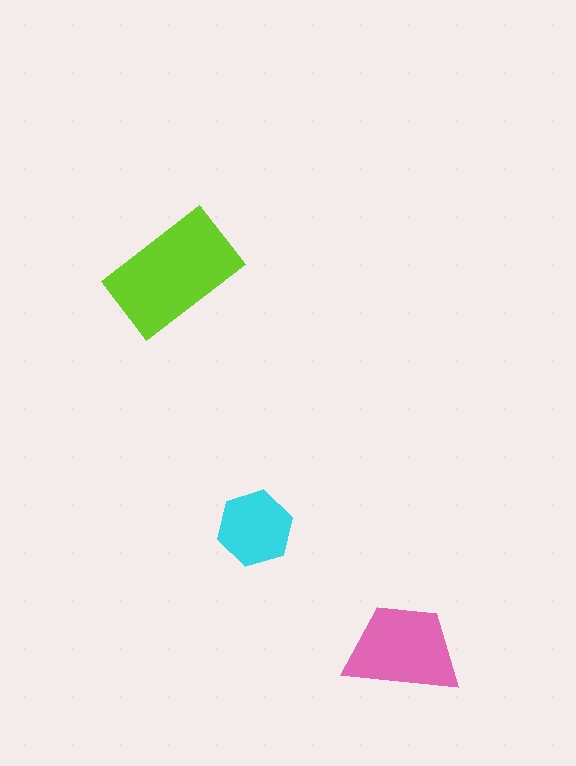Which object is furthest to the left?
The lime rectangle is leftmost.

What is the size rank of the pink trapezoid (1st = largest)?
2nd.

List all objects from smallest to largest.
The cyan hexagon, the pink trapezoid, the lime rectangle.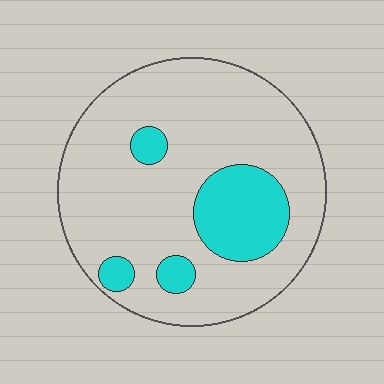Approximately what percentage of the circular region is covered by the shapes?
Approximately 20%.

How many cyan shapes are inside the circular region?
4.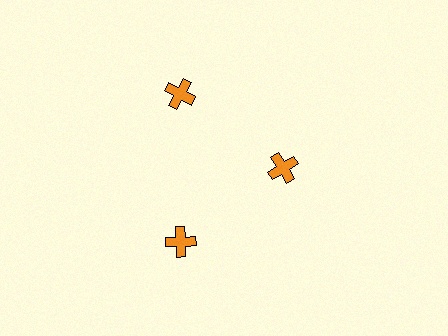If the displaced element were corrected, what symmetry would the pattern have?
It would have 3-fold rotational symmetry — the pattern would map onto itself every 120 degrees.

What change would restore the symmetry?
The symmetry would be restored by moving it outward, back onto the ring so that all 3 crosses sit at equal angles and equal distance from the center.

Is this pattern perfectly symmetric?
No. The 3 orange crosses are arranged in a ring, but one element near the 3 o'clock position is pulled inward toward the center, breaking the 3-fold rotational symmetry.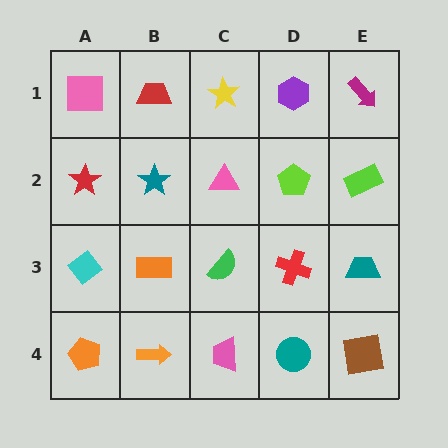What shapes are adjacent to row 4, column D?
A red cross (row 3, column D), a pink trapezoid (row 4, column C), a brown square (row 4, column E).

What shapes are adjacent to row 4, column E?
A teal trapezoid (row 3, column E), a teal circle (row 4, column D).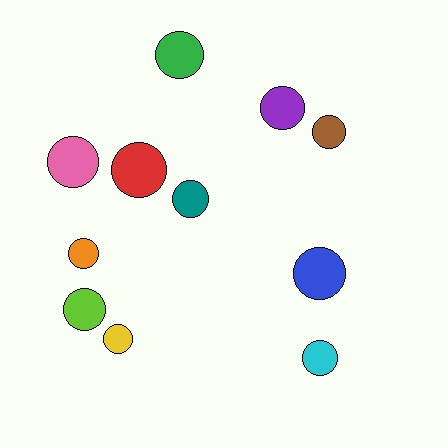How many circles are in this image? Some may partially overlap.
There are 11 circles.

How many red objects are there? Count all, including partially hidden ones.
There is 1 red object.